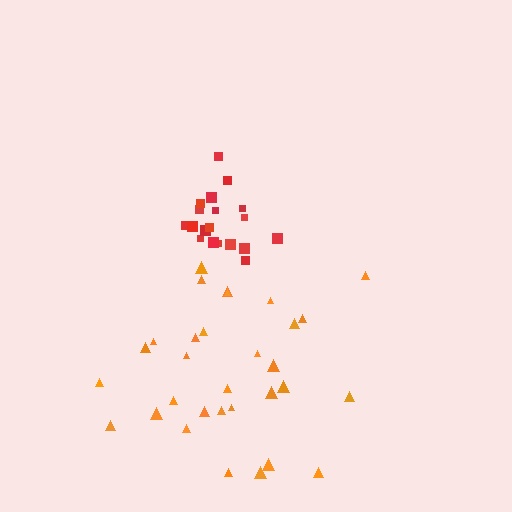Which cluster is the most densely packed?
Red.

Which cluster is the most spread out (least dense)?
Orange.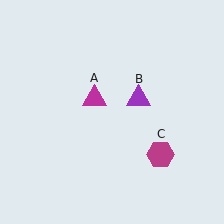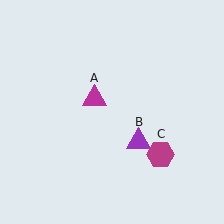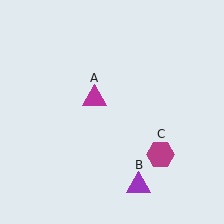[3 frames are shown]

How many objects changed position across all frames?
1 object changed position: purple triangle (object B).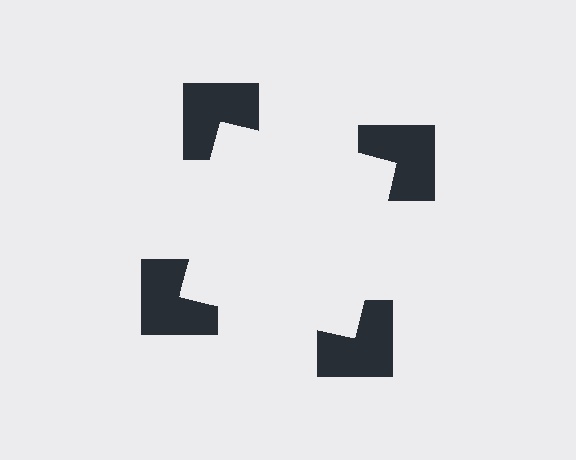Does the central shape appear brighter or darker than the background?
It typically appears slightly brighter than the background, even though no actual brightness change is drawn.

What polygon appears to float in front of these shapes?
An illusory square — its edges are inferred from the aligned wedge cuts in the notched squares, not physically drawn.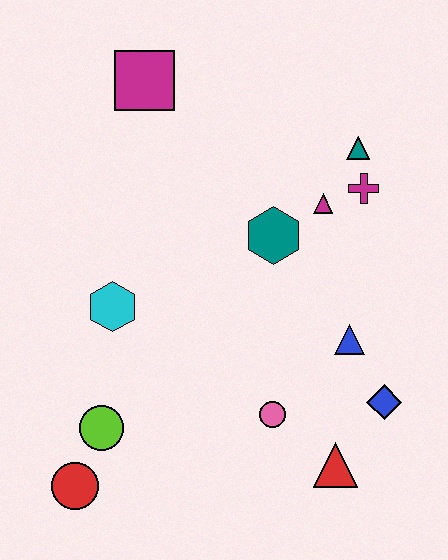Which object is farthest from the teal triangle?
The red circle is farthest from the teal triangle.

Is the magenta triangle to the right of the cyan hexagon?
Yes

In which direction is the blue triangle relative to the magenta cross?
The blue triangle is below the magenta cross.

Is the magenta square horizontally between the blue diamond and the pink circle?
No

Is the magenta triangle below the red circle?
No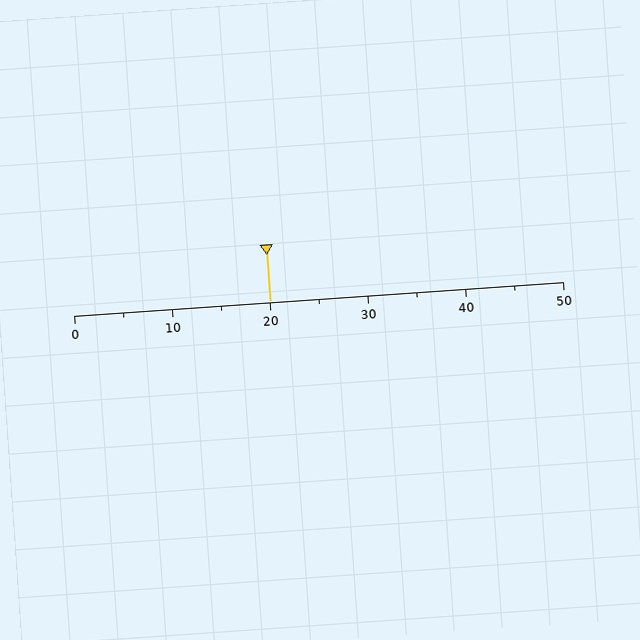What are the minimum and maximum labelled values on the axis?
The axis runs from 0 to 50.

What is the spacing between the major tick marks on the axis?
The major ticks are spaced 10 apart.